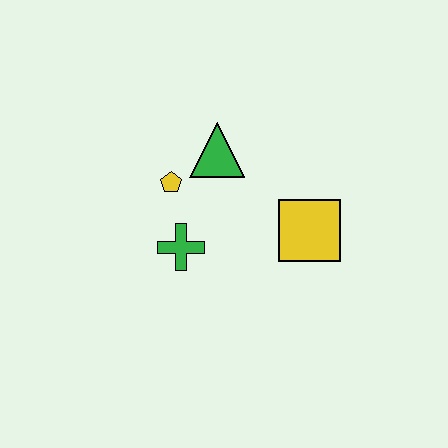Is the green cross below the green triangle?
Yes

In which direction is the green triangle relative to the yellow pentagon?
The green triangle is to the right of the yellow pentagon.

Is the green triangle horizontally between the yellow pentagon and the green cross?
No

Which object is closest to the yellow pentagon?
The green triangle is closest to the yellow pentagon.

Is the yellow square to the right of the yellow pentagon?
Yes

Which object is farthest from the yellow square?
The yellow pentagon is farthest from the yellow square.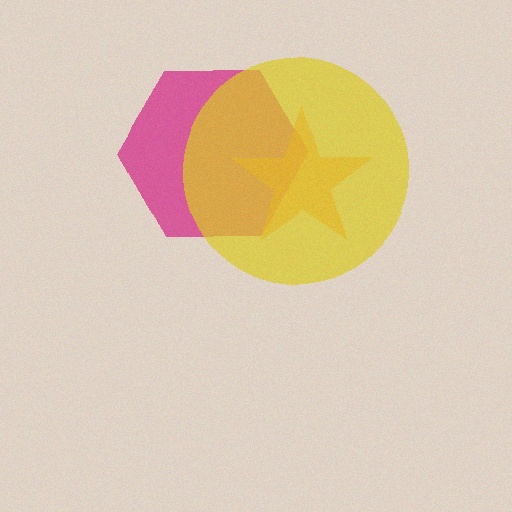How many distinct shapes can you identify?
There are 3 distinct shapes: a magenta hexagon, an orange star, a yellow circle.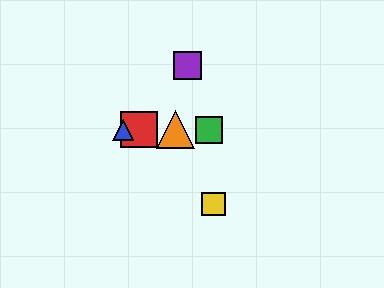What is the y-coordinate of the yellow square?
The yellow square is at y≈204.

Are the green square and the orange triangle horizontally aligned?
Yes, both are at y≈130.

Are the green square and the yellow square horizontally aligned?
No, the green square is at y≈130 and the yellow square is at y≈204.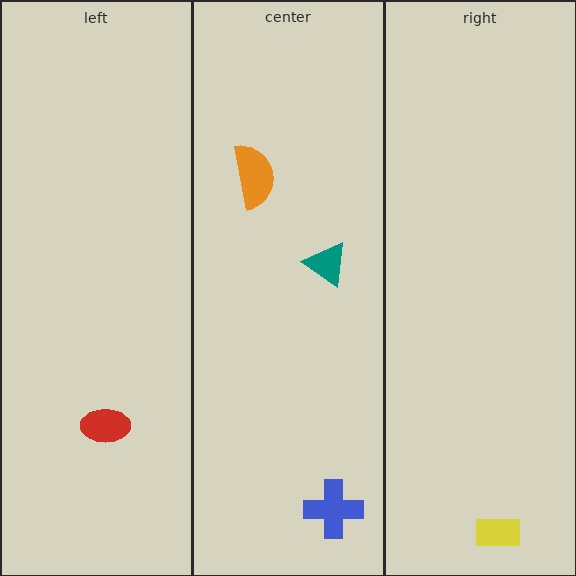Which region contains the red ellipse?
The left region.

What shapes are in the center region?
The orange semicircle, the teal triangle, the blue cross.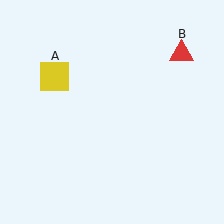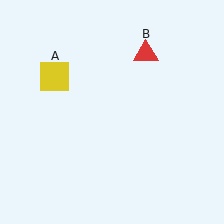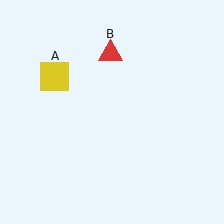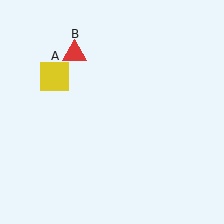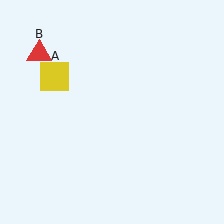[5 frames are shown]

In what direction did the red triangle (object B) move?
The red triangle (object B) moved left.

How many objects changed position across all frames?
1 object changed position: red triangle (object B).